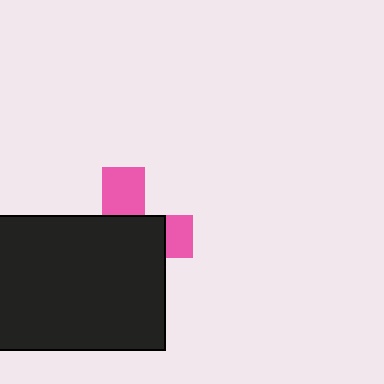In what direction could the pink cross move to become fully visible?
The pink cross could move up. That would shift it out from behind the black rectangle entirely.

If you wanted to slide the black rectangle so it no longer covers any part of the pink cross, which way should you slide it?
Slide it down — that is the most direct way to separate the two shapes.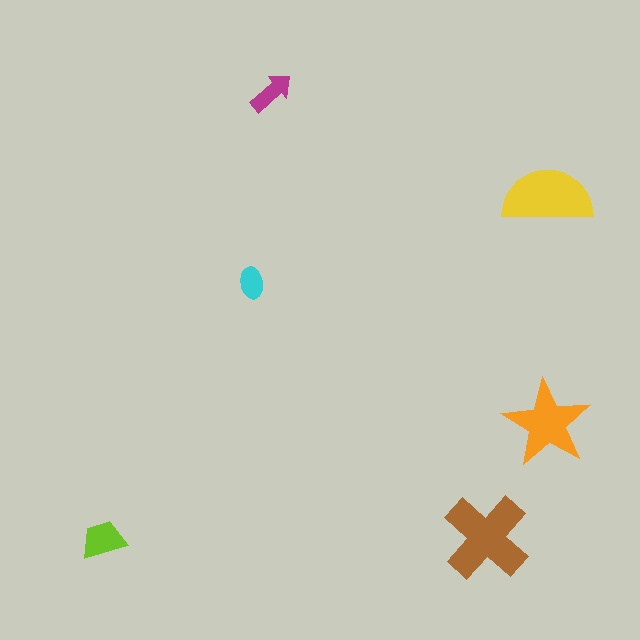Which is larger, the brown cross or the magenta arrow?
The brown cross.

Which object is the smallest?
The cyan ellipse.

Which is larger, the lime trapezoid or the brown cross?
The brown cross.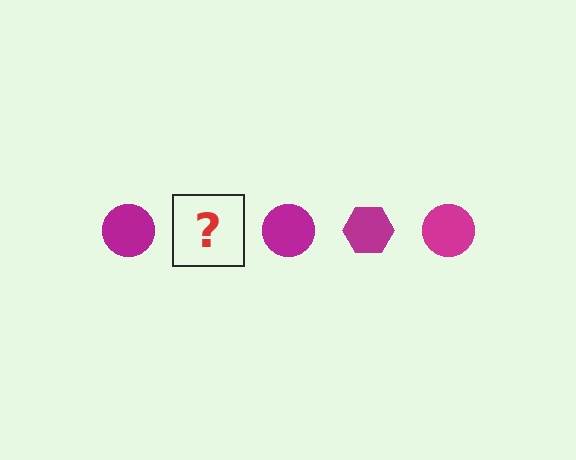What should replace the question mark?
The question mark should be replaced with a magenta hexagon.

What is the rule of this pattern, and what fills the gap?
The rule is that the pattern cycles through circle, hexagon shapes in magenta. The gap should be filled with a magenta hexagon.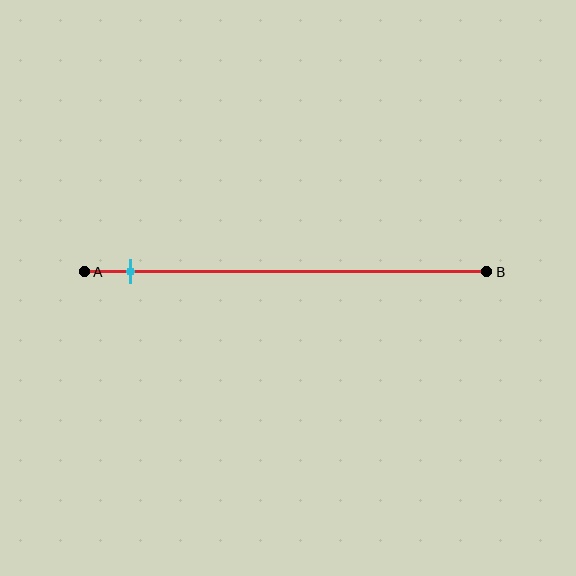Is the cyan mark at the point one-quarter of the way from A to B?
No, the mark is at about 10% from A, not at the 25% one-quarter point.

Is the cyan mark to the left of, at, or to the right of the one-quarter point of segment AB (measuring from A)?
The cyan mark is to the left of the one-quarter point of segment AB.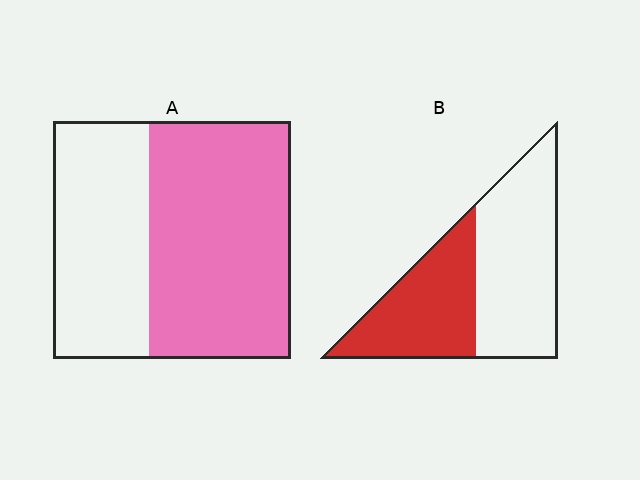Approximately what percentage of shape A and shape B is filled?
A is approximately 60% and B is approximately 45%.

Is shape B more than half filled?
No.